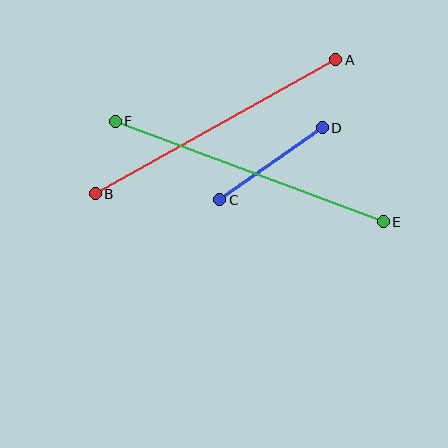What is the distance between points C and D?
The distance is approximately 126 pixels.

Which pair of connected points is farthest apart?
Points E and F are farthest apart.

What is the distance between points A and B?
The distance is approximately 275 pixels.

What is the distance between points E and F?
The distance is approximately 286 pixels.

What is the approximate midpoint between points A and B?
The midpoint is at approximately (216, 127) pixels.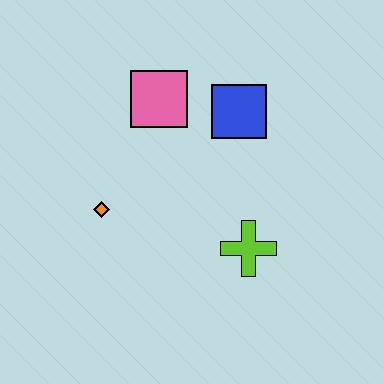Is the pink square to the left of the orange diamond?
No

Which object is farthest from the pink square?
The lime cross is farthest from the pink square.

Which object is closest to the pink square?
The blue square is closest to the pink square.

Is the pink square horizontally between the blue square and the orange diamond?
Yes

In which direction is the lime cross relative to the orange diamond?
The lime cross is to the right of the orange diamond.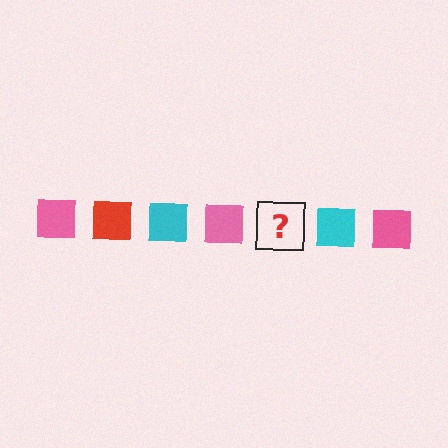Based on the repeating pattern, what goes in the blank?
The blank should be a red square.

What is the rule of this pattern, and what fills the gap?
The rule is that the pattern cycles through pink, red, cyan squares. The gap should be filled with a red square.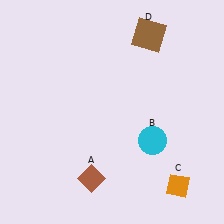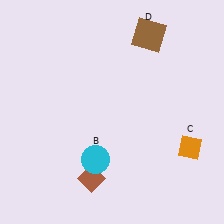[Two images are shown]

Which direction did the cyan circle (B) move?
The cyan circle (B) moved left.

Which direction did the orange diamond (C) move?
The orange diamond (C) moved up.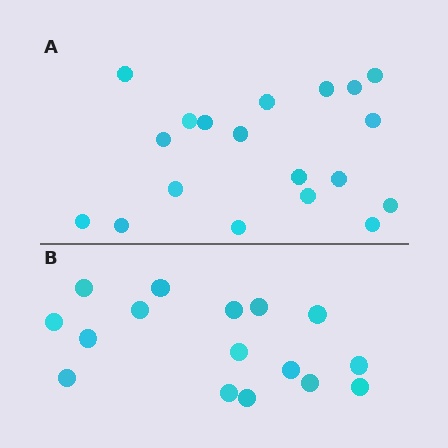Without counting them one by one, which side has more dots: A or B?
Region A (the top region) has more dots.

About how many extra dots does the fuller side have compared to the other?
Region A has just a few more — roughly 2 or 3 more dots than region B.